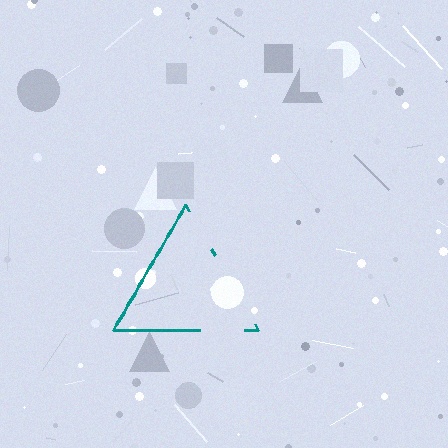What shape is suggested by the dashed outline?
The dashed outline suggests a triangle.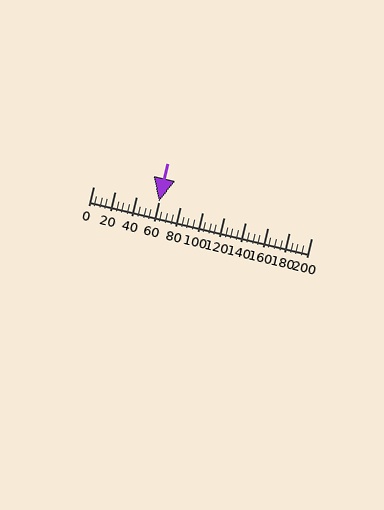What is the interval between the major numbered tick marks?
The major tick marks are spaced 20 units apart.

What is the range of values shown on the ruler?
The ruler shows values from 0 to 200.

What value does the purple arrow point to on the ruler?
The purple arrow points to approximately 60.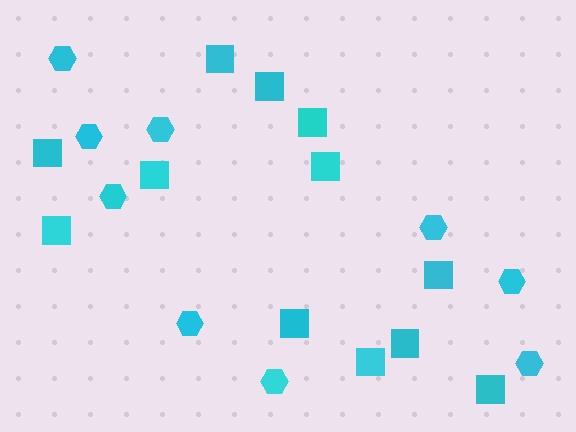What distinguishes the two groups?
There are 2 groups: one group of squares (12) and one group of hexagons (9).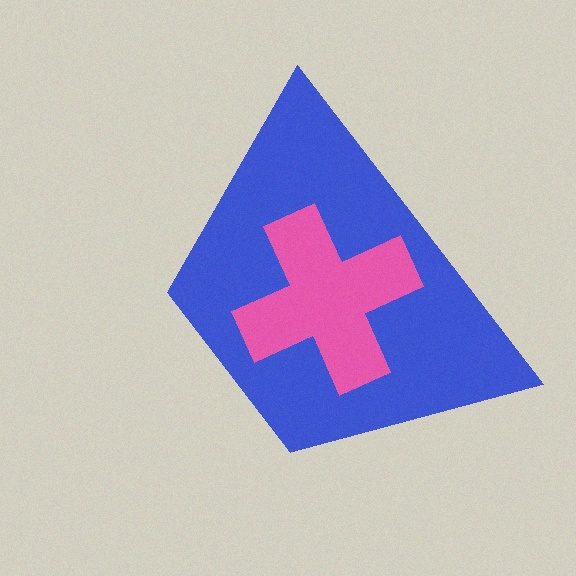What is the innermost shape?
The pink cross.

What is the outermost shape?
The blue trapezoid.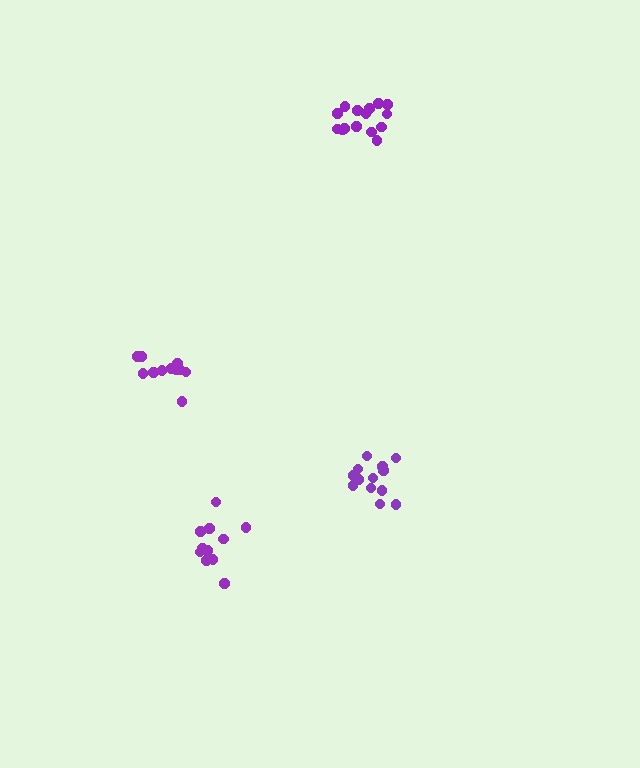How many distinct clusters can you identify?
There are 4 distinct clusters.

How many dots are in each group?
Group 1: 11 dots, Group 2: 11 dots, Group 3: 13 dots, Group 4: 15 dots (50 total).